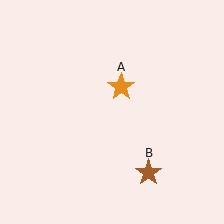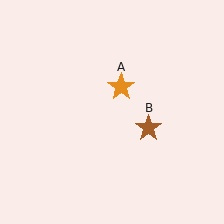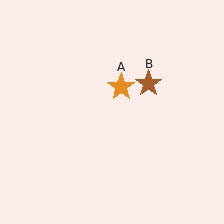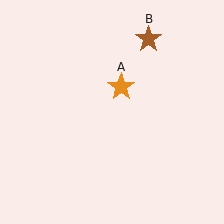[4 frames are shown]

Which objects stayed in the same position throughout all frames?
Orange star (object A) remained stationary.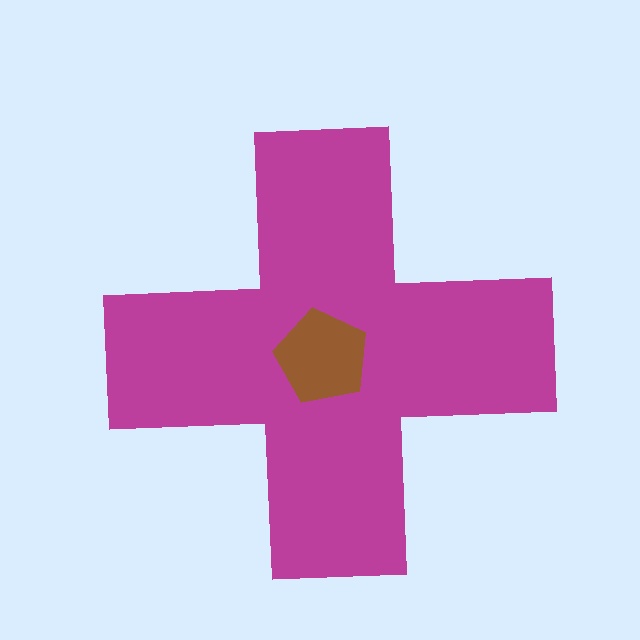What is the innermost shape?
The brown pentagon.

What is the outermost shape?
The magenta cross.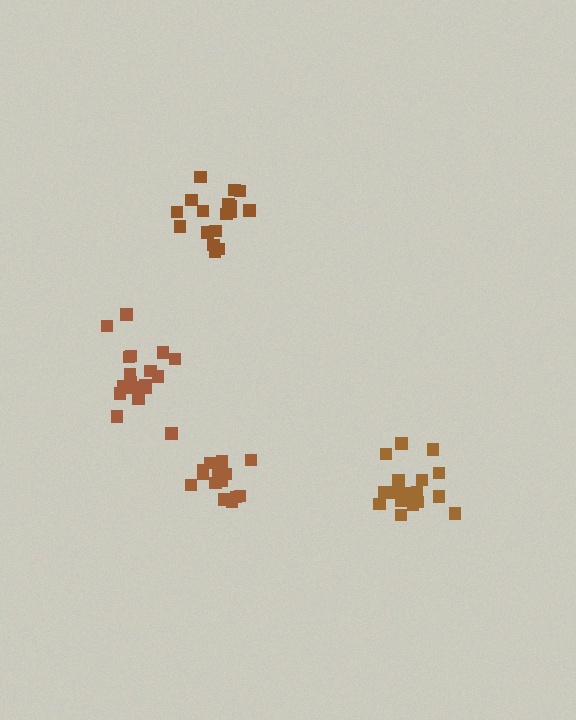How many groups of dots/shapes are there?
There are 4 groups.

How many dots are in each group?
Group 1: 18 dots, Group 2: 15 dots, Group 3: 17 dots, Group 4: 19 dots (69 total).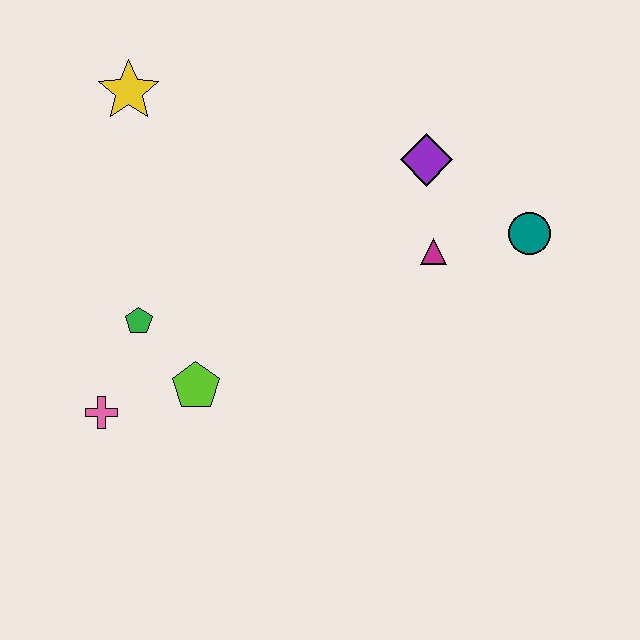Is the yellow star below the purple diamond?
No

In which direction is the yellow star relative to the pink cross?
The yellow star is above the pink cross.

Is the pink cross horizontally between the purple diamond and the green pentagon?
No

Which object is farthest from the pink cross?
The teal circle is farthest from the pink cross.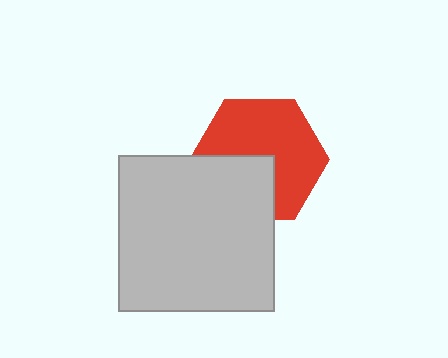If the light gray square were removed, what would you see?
You would see the complete red hexagon.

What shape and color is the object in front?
The object in front is a light gray square.